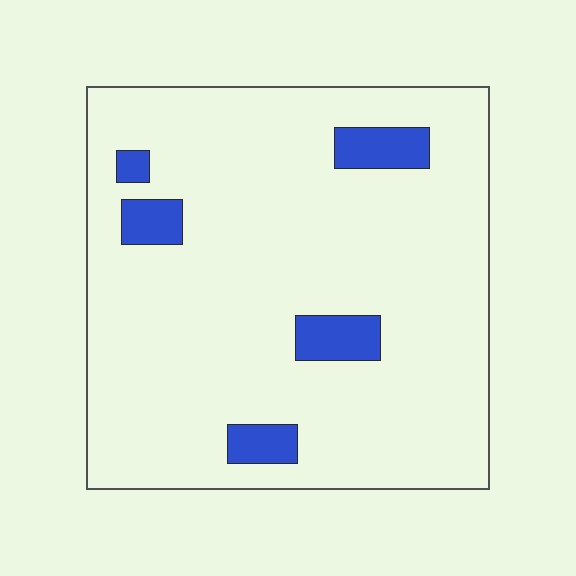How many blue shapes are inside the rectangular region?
5.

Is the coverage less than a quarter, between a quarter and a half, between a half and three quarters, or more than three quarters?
Less than a quarter.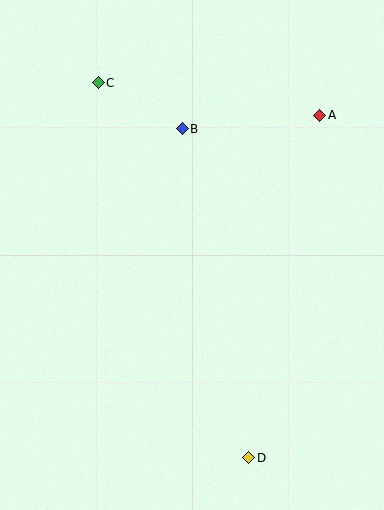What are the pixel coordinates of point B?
Point B is at (182, 129).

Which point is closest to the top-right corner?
Point A is closest to the top-right corner.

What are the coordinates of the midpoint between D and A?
The midpoint between D and A is at (284, 287).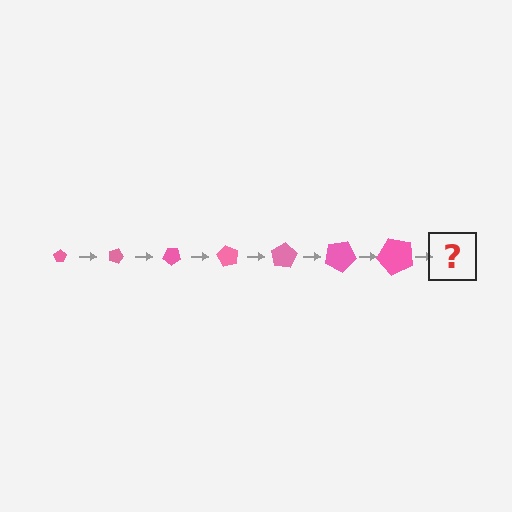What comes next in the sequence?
The next element should be a pentagon, larger than the previous one and rotated 140 degrees from the start.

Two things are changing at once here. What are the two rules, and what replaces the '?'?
The two rules are that the pentagon grows larger each step and it rotates 20 degrees each step. The '?' should be a pentagon, larger than the previous one and rotated 140 degrees from the start.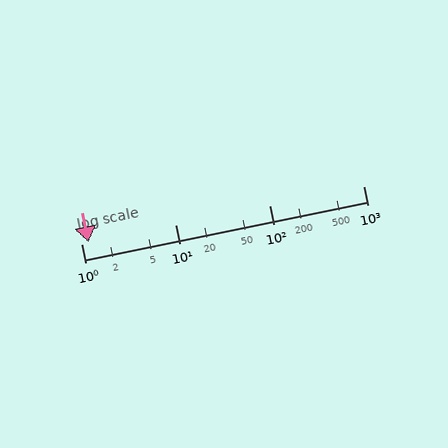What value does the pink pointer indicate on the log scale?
The pointer indicates approximately 1.2.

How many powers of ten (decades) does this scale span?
The scale spans 3 decades, from 1 to 1000.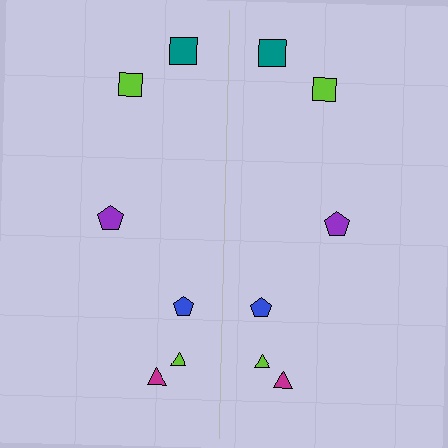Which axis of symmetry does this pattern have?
The pattern has a vertical axis of symmetry running through the center of the image.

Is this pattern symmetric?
Yes, this pattern has bilateral (reflection) symmetry.